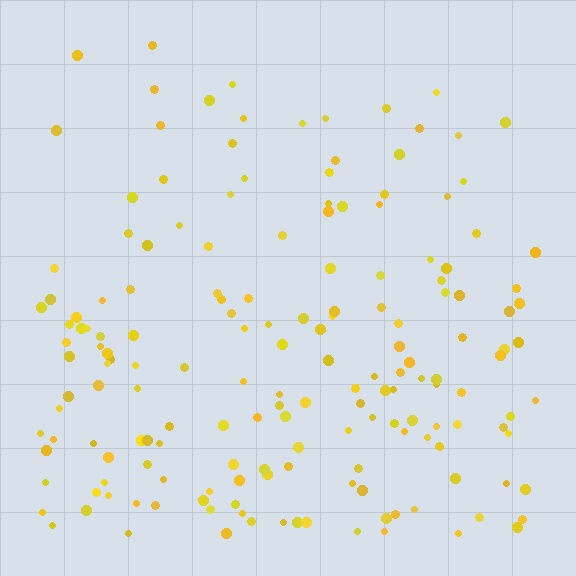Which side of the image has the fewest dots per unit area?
The top.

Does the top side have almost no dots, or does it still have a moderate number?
Still a moderate number, just noticeably fewer than the bottom.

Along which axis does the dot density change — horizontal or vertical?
Vertical.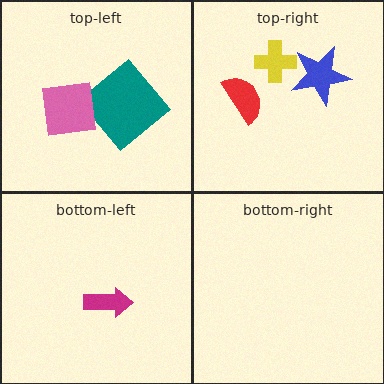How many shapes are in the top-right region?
3.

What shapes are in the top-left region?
The teal diamond, the pink square.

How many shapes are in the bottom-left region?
1.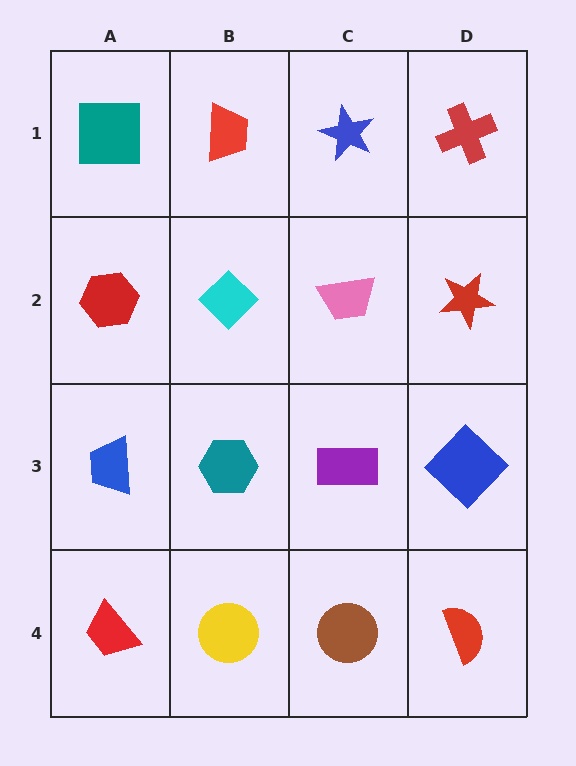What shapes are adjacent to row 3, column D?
A red star (row 2, column D), a red semicircle (row 4, column D), a purple rectangle (row 3, column C).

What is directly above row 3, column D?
A red star.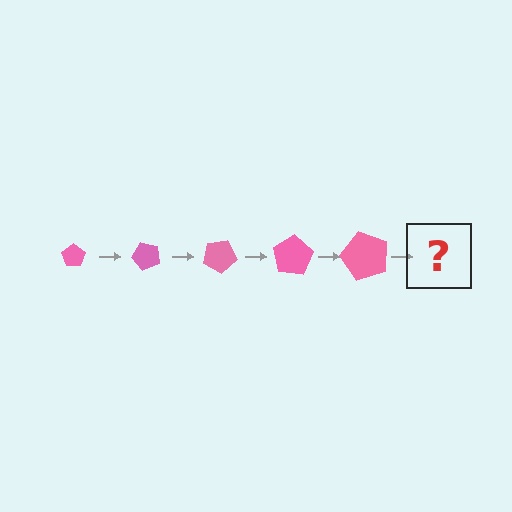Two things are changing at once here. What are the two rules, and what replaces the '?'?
The two rules are that the pentagon grows larger each step and it rotates 50 degrees each step. The '?' should be a pentagon, larger than the previous one and rotated 250 degrees from the start.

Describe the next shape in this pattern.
It should be a pentagon, larger than the previous one and rotated 250 degrees from the start.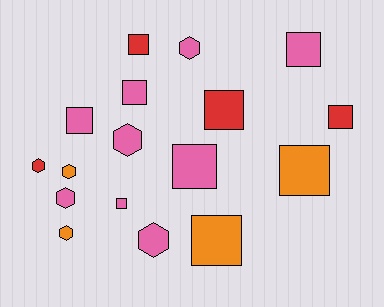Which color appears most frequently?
Pink, with 9 objects.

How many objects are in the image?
There are 17 objects.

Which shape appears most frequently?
Square, with 10 objects.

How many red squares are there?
There are 3 red squares.